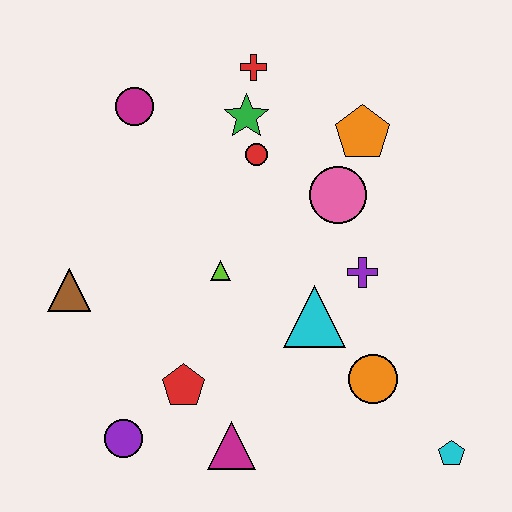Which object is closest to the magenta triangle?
The red pentagon is closest to the magenta triangle.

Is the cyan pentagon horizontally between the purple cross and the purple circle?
No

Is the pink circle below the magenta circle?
Yes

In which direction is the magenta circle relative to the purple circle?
The magenta circle is above the purple circle.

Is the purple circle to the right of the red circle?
No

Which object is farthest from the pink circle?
The purple circle is farthest from the pink circle.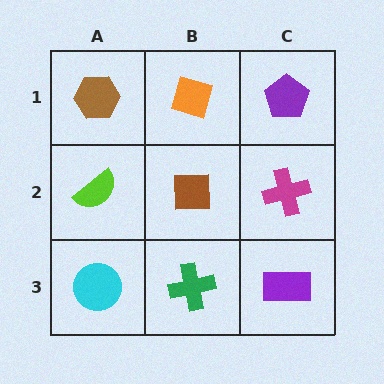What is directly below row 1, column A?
A lime semicircle.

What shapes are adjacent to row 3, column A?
A lime semicircle (row 2, column A), a green cross (row 3, column B).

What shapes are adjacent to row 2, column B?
An orange diamond (row 1, column B), a green cross (row 3, column B), a lime semicircle (row 2, column A), a magenta cross (row 2, column C).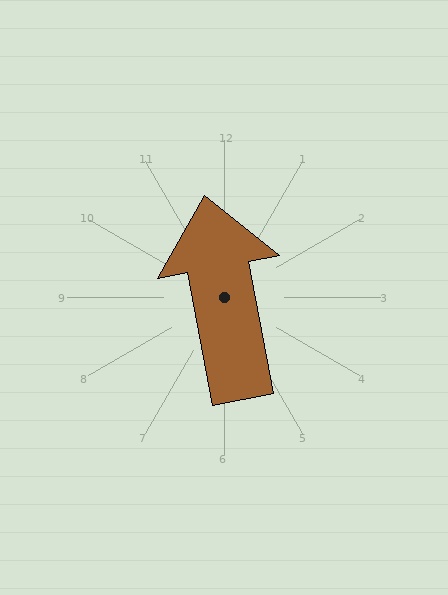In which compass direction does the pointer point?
North.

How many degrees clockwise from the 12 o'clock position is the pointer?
Approximately 349 degrees.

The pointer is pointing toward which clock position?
Roughly 12 o'clock.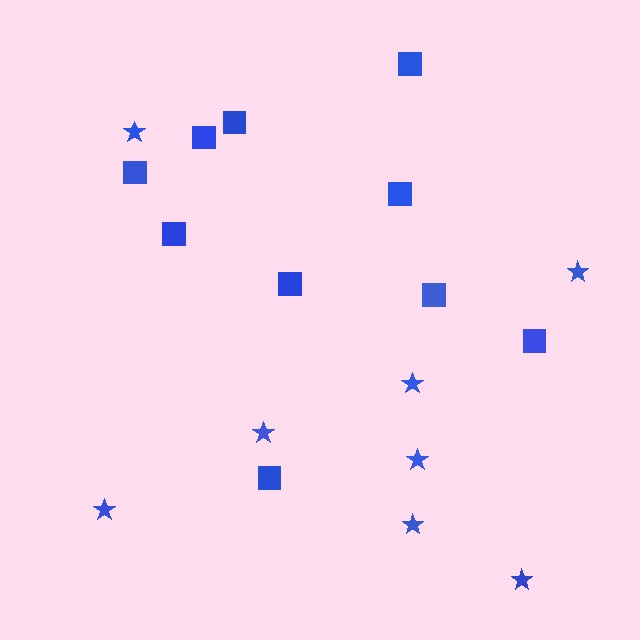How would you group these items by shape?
There are 2 groups: one group of squares (10) and one group of stars (8).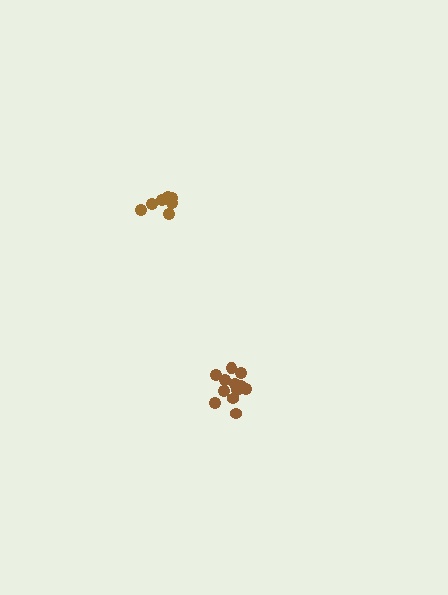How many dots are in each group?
Group 1: 13 dots, Group 2: 7 dots (20 total).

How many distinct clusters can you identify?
There are 2 distinct clusters.